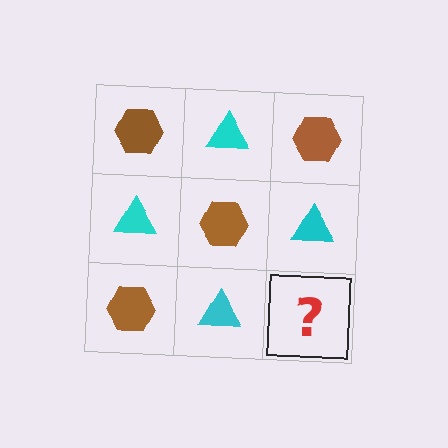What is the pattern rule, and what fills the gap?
The rule is that it alternates brown hexagon and cyan triangle in a checkerboard pattern. The gap should be filled with a brown hexagon.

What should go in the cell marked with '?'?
The missing cell should contain a brown hexagon.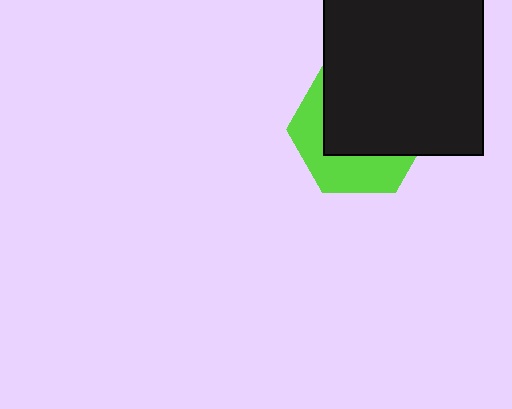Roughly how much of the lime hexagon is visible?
A small part of it is visible (roughly 40%).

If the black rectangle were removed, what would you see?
You would see the complete lime hexagon.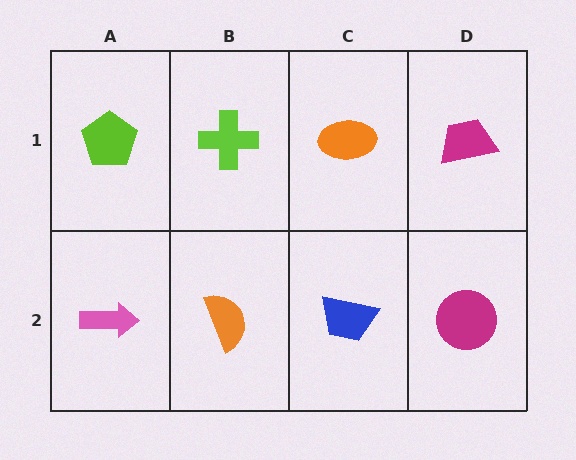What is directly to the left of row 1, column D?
An orange ellipse.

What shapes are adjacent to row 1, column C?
A blue trapezoid (row 2, column C), a lime cross (row 1, column B), a magenta trapezoid (row 1, column D).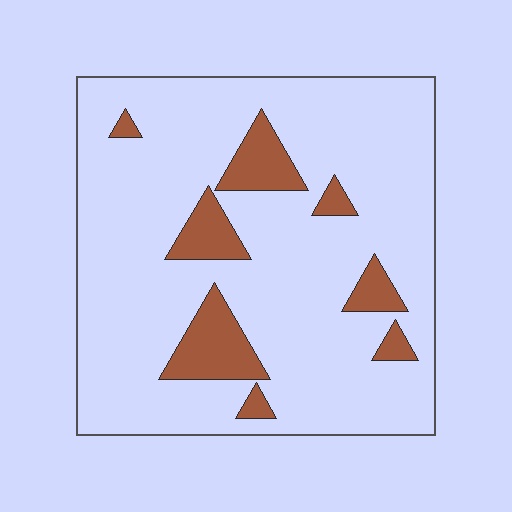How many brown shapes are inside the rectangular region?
8.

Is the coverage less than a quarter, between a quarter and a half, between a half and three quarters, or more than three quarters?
Less than a quarter.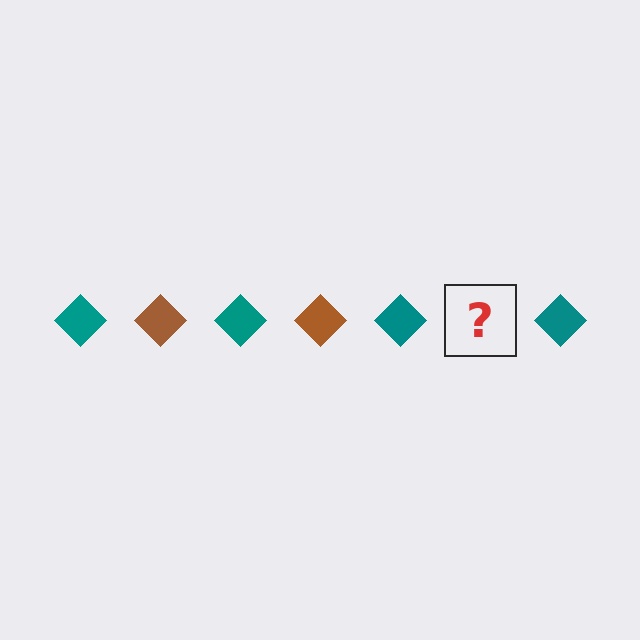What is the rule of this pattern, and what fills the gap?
The rule is that the pattern cycles through teal, brown diamonds. The gap should be filled with a brown diamond.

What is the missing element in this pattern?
The missing element is a brown diamond.